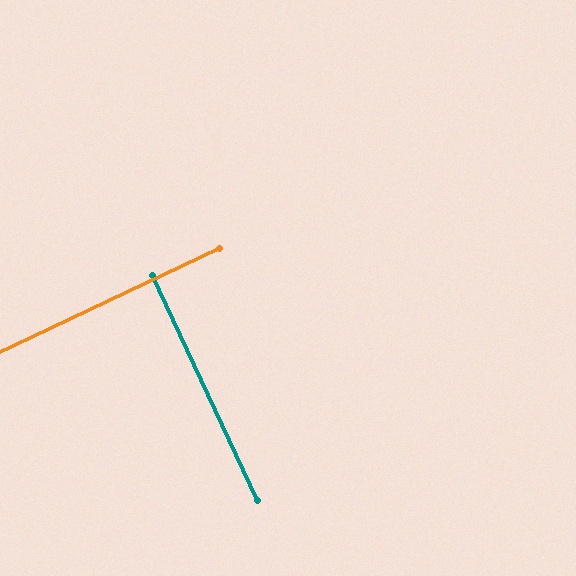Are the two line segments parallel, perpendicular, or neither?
Perpendicular — they meet at approximately 90°.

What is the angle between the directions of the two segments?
Approximately 90 degrees.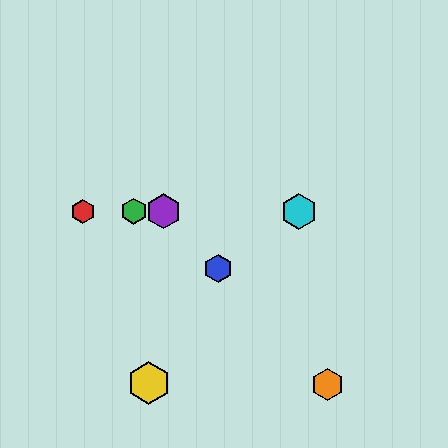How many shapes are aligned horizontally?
4 shapes (the red hexagon, the green hexagon, the purple hexagon, the cyan hexagon) are aligned horizontally.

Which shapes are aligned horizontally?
The red hexagon, the green hexagon, the purple hexagon, the cyan hexagon are aligned horizontally.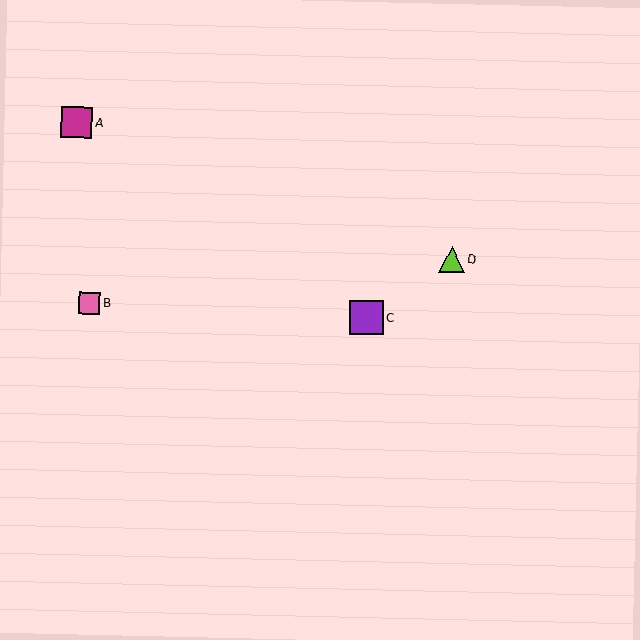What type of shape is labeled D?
Shape D is a lime triangle.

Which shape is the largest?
The purple square (labeled C) is the largest.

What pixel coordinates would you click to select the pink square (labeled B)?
Click at (89, 303) to select the pink square B.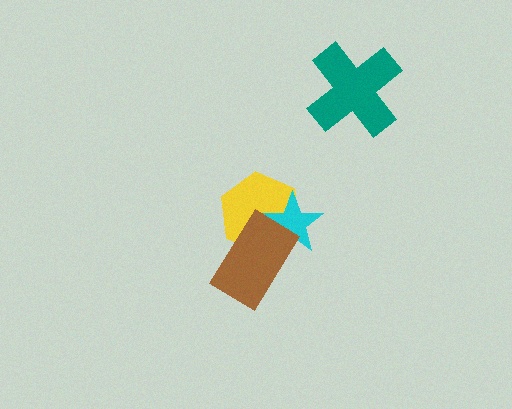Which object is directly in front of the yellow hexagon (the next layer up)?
The cyan star is directly in front of the yellow hexagon.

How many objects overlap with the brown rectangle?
2 objects overlap with the brown rectangle.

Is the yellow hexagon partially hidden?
Yes, it is partially covered by another shape.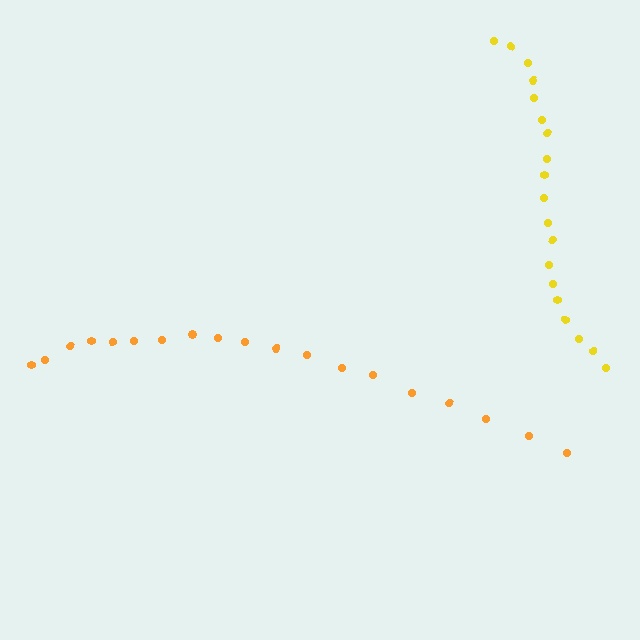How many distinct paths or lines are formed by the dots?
There are 2 distinct paths.